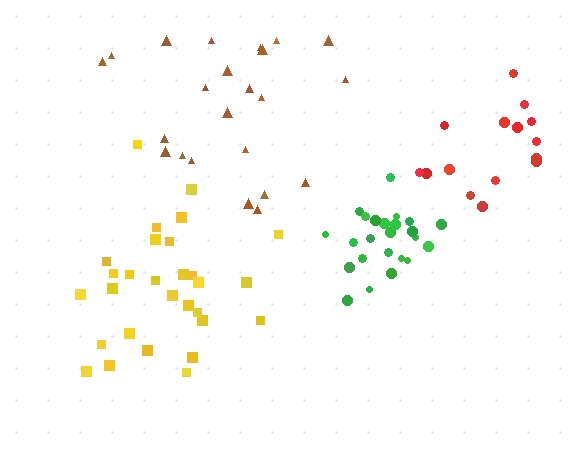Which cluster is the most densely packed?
Green.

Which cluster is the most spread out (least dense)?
Brown.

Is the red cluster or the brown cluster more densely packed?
Red.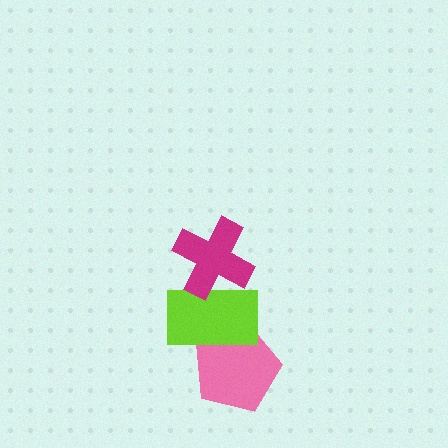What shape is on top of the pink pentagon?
The lime rectangle is on top of the pink pentagon.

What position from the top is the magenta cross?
The magenta cross is 1st from the top.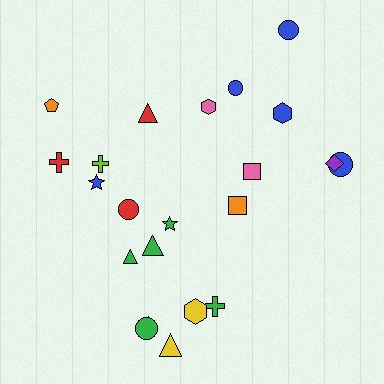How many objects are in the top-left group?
There are 6 objects.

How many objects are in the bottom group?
There are 8 objects.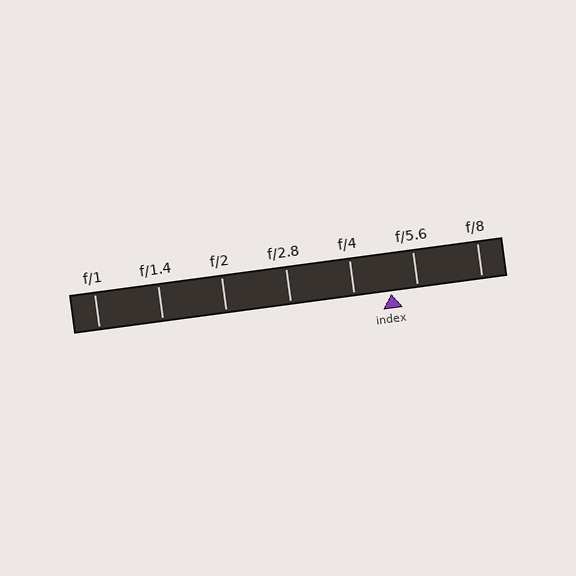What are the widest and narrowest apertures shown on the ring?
The widest aperture shown is f/1 and the narrowest is f/8.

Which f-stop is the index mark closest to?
The index mark is closest to f/5.6.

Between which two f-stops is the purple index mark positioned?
The index mark is between f/4 and f/5.6.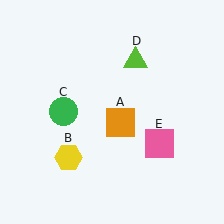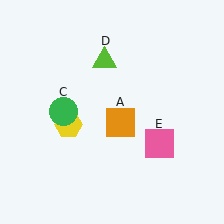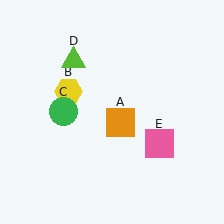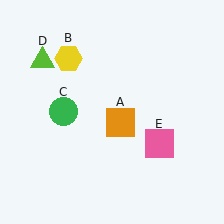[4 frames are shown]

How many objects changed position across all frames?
2 objects changed position: yellow hexagon (object B), lime triangle (object D).